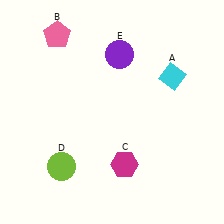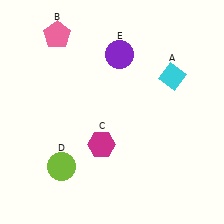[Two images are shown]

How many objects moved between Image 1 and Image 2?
1 object moved between the two images.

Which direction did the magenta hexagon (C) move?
The magenta hexagon (C) moved left.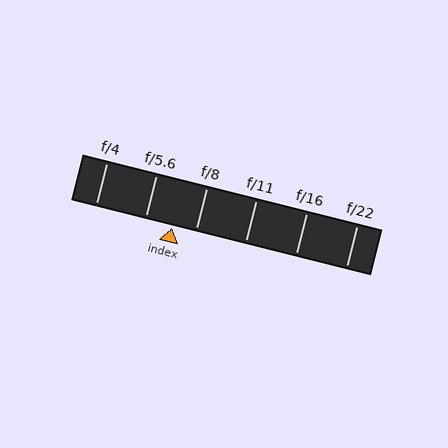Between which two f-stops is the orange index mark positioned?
The index mark is between f/5.6 and f/8.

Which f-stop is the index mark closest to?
The index mark is closest to f/8.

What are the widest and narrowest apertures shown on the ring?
The widest aperture shown is f/4 and the narrowest is f/22.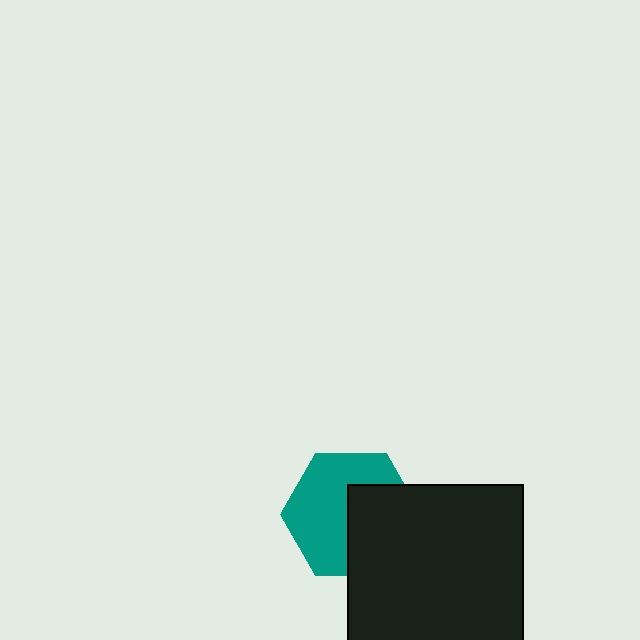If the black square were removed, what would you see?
You would see the complete teal hexagon.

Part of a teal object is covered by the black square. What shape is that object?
It is a hexagon.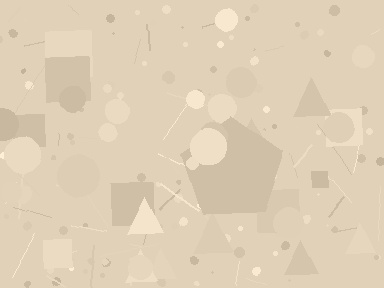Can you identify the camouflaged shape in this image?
The camouflaged shape is a pentagon.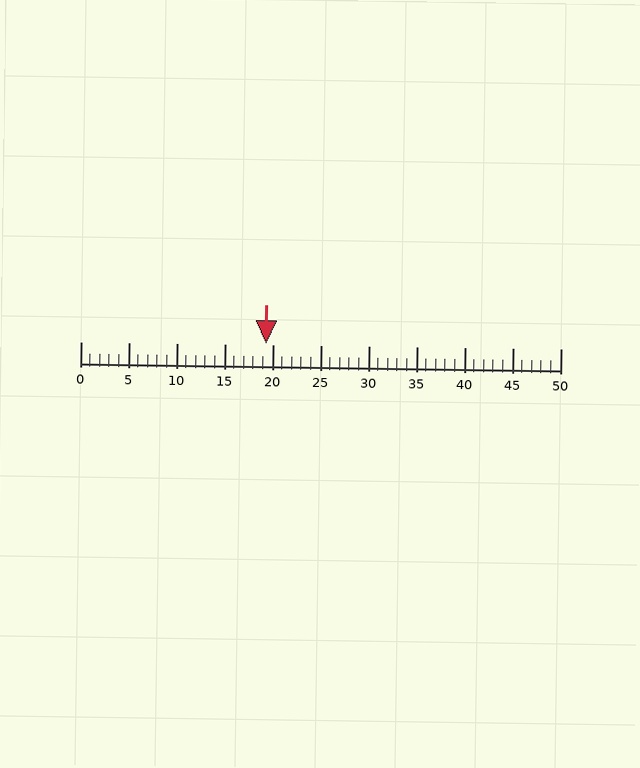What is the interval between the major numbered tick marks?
The major tick marks are spaced 5 units apart.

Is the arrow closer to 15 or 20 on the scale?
The arrow is closer to 20.